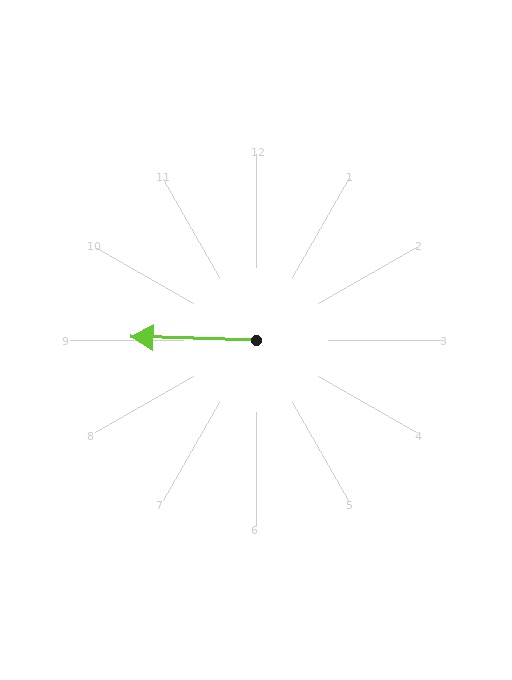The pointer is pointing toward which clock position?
Roughly 9 o'clock.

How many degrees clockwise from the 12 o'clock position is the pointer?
Approximately 271 degrees.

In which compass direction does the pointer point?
West.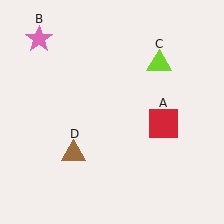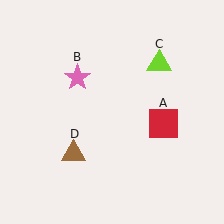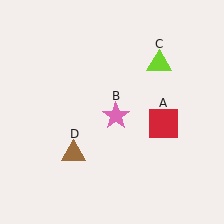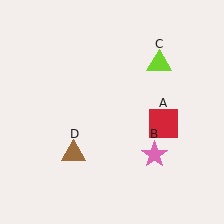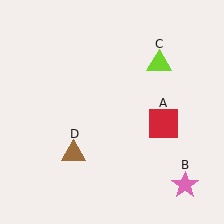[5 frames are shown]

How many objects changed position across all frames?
1 object changed position: pink star (object B).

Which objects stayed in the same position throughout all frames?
Red square (object A) and lime triangle (object C) and brown triangle (object D) remained stationary.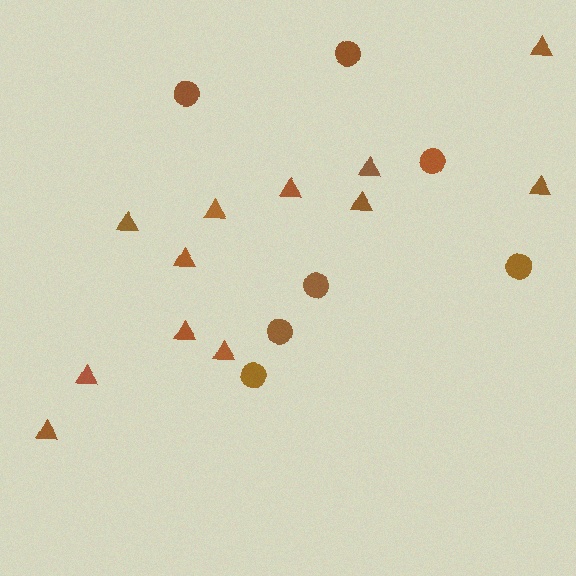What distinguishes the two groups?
There are 2 groups: one group of circles (7) and one group of triangles (12).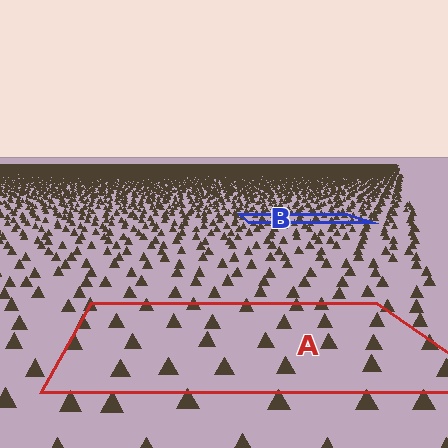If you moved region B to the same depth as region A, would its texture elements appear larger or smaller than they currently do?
They would appear larger. At a closer depth, the same texture elements are projected at a bigger on-screen size.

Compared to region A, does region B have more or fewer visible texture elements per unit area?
Region B has more texture elements per unit area — they are packed more densely because it is farther away.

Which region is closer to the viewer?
Region A is closer. The texture elements there are larger and more spread out.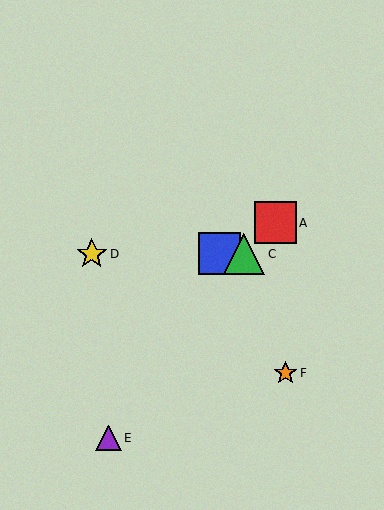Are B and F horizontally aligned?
No, B is at y≈254 and F is at y≈373.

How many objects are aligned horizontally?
3 objects (B, C, D) are aligned horizontally.